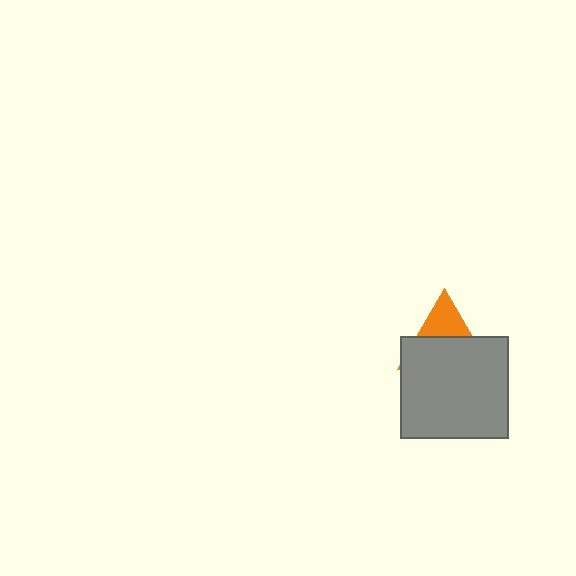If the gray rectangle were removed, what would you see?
You would see the complete orange triangle.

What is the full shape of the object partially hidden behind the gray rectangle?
The partially hidden object is an orange triangle.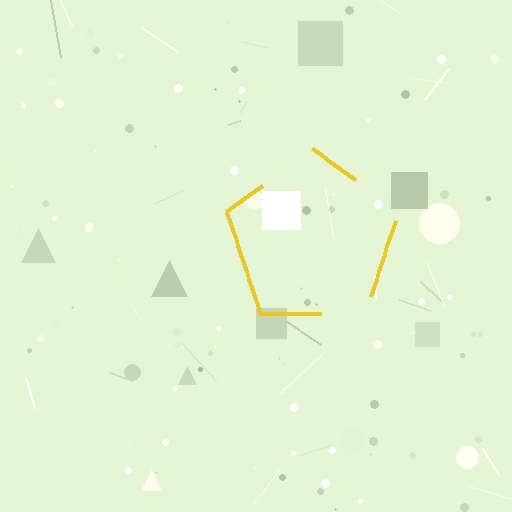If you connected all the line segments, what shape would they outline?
They would outline a pentagon.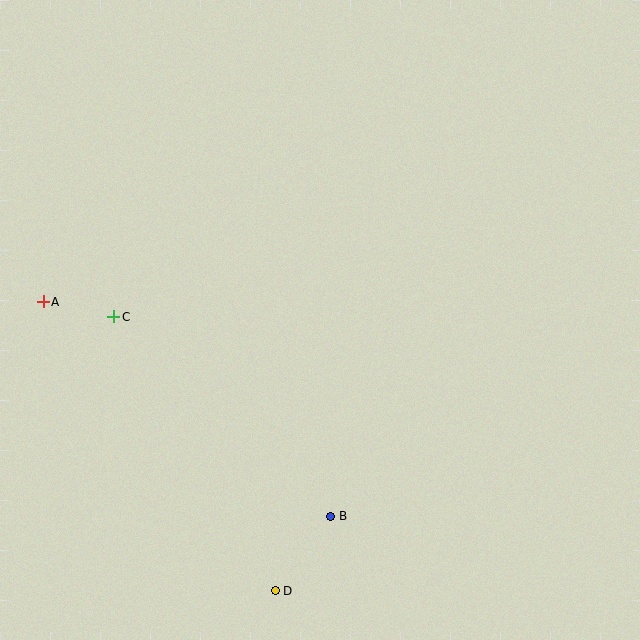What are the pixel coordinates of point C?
Point C is at (114, 317).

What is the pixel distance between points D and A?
The distance between D and A is 371 pixels.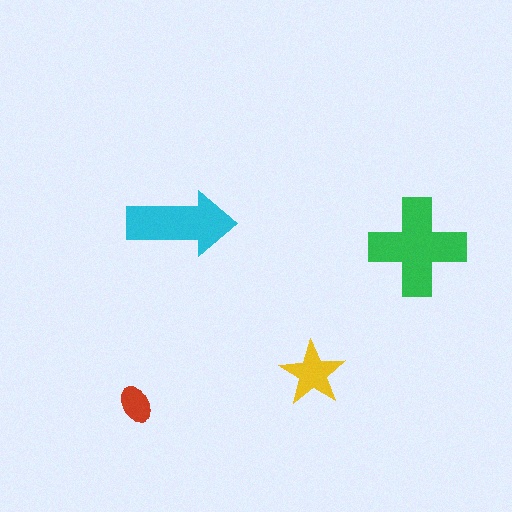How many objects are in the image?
There are 4 objects in the image.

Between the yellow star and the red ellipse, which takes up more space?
The yellow star.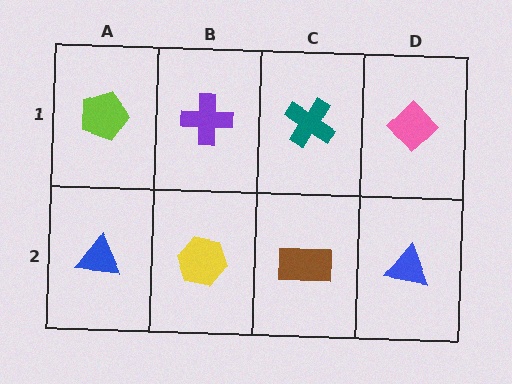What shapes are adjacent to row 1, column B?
A yellow hexagon (row 2, column B), a lime pentagon (row 1, column A), a teal cross (row 1, column C).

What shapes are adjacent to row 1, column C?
A brown rectangle (row 2, column C), a purple cross (row 1, column B), a pink diamond (row 1, column D).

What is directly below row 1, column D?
A blue triangle.